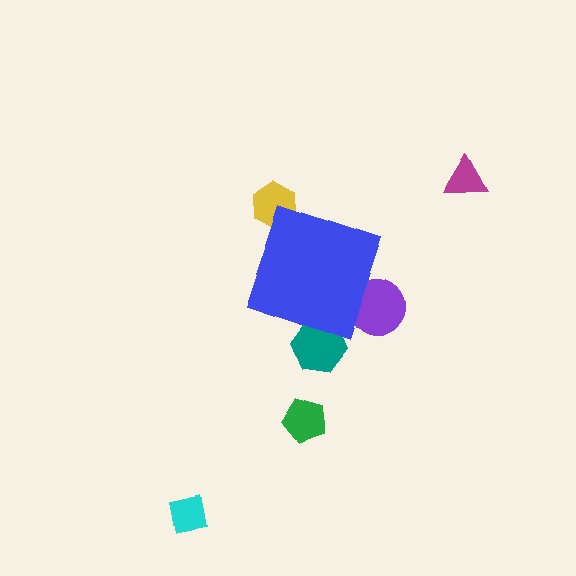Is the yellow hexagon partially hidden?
Yes, the yellow hexagon is partially hidden behind the blue diamond.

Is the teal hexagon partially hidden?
Yes, the teal hexagon is partially hidden behind the blue diamond.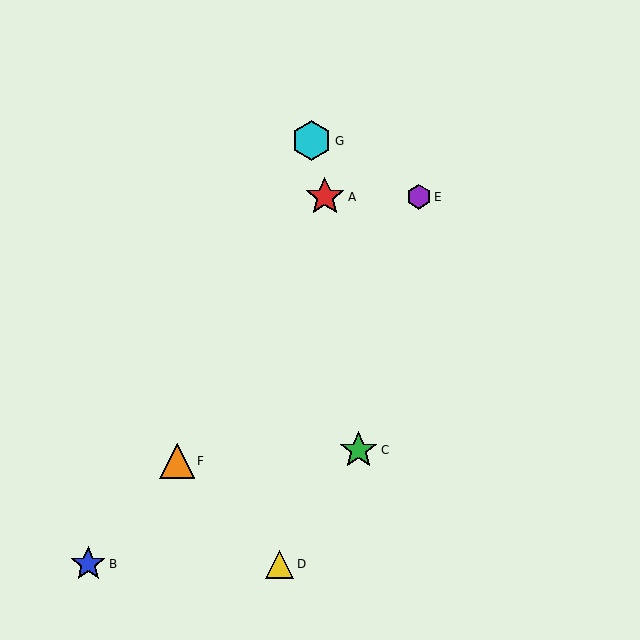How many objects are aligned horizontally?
2 objects (A, E) are aligned horizontally.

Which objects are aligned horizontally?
Objects A, E are aligned horizontally.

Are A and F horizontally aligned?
No, A is at y≈197 and F is at y≈461.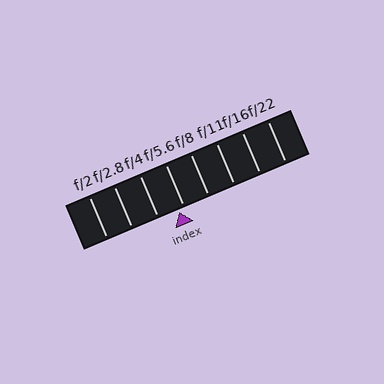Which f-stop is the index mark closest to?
The index mark is closest to f/5.6.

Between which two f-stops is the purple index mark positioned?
The index mark is between f/4 and f/5.6.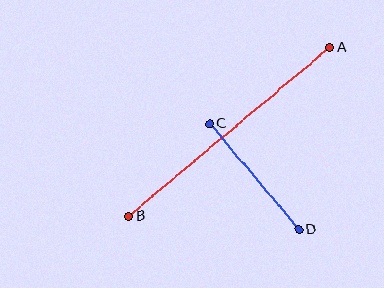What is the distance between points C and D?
The distance is approximately 138 pixels.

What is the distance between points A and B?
The distance is approximately 263 pixels.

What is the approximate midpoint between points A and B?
The midpoint is at approximately (229, 132) pixels.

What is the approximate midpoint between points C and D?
The midpoint is at approximately (254, 176) pixels.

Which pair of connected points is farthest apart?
Points A and B are farthest apart.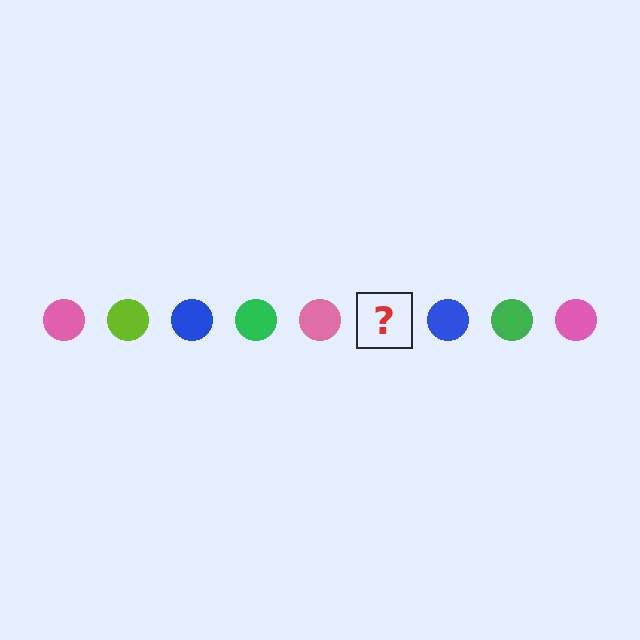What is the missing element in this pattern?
The missing element is a lime circle.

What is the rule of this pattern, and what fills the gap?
The rule is that the pattern cycles through pink, lime, blue, green circles. The gap should be filled with a lime circle.